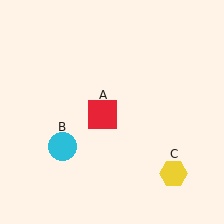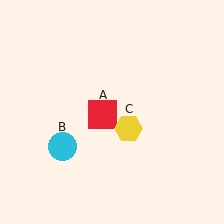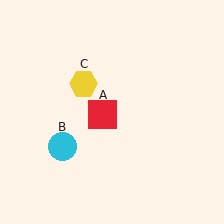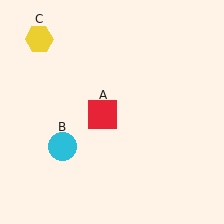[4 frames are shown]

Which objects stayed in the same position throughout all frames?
Red square (object A) and cyan circle (object B) remained stationary.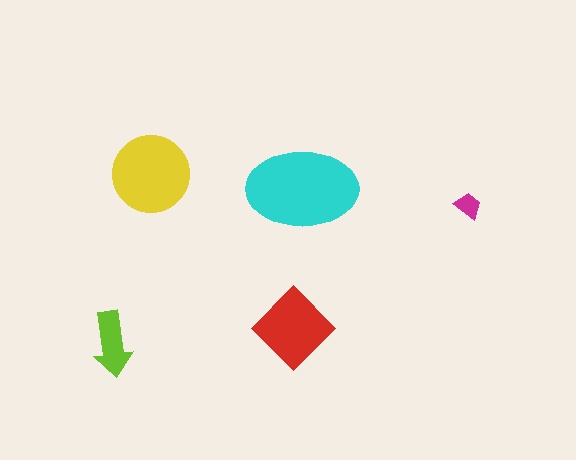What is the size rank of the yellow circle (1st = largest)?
2nd.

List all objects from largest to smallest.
The cyan ellipse, the yellow circle, the red diamond, the lime arrow, the magenta trapezoid.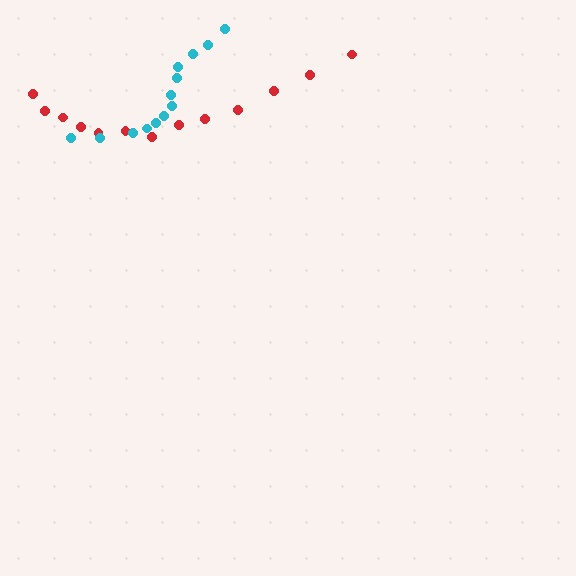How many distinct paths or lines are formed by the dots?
There are 2 distinct paths.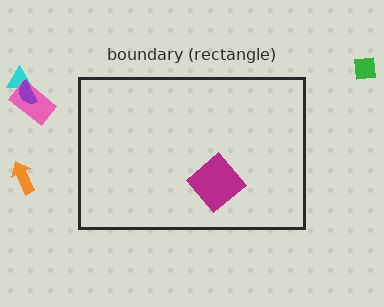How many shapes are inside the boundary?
1 inside, 5 outside.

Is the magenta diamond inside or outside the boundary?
Inside.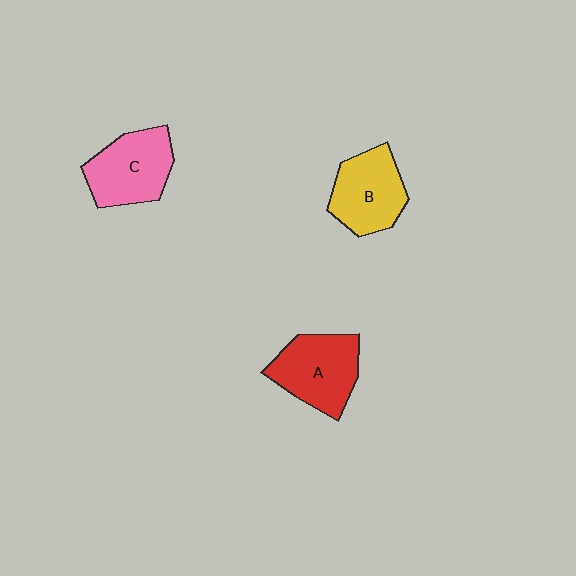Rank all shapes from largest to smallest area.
From largest to smallest: A (red), C (pink), B (yellow).